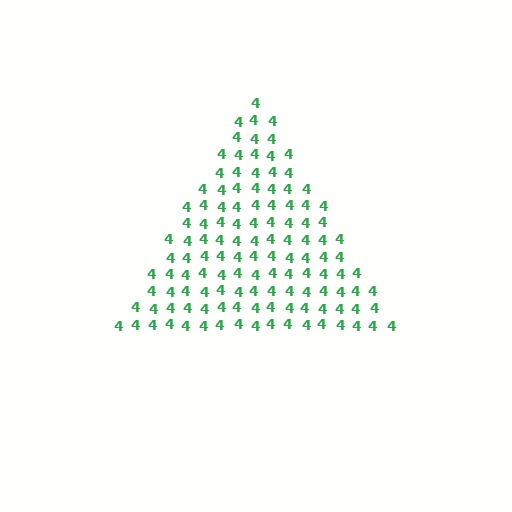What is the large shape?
The large shape is a triangle.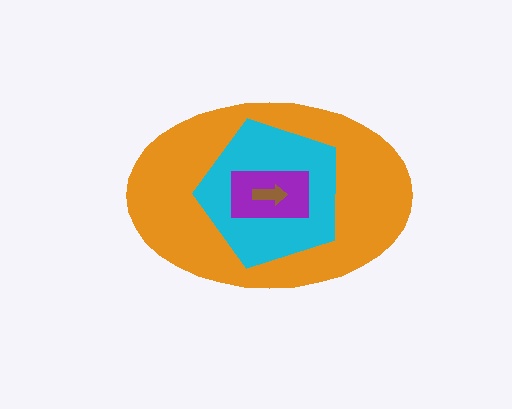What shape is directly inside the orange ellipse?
The cyan pentagon.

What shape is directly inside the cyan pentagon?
The purple rectangle.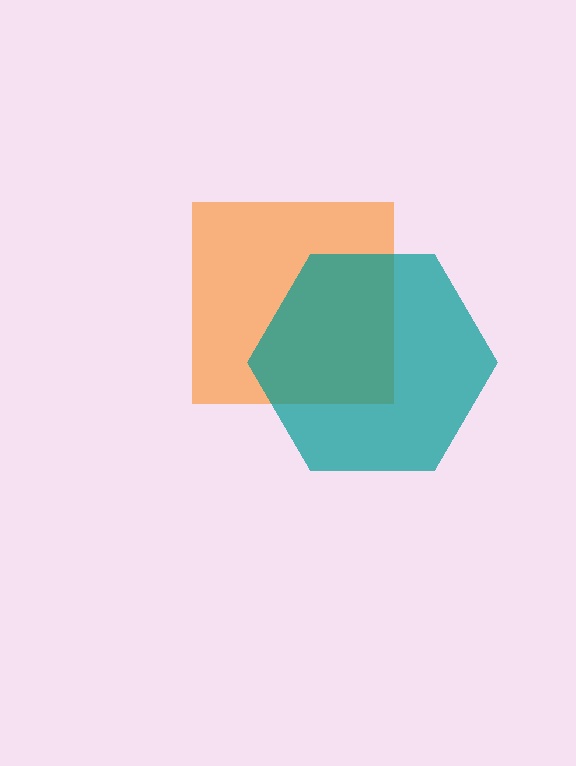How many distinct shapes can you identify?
There are 2 distinct shapes: an orange square, a teal hexagon.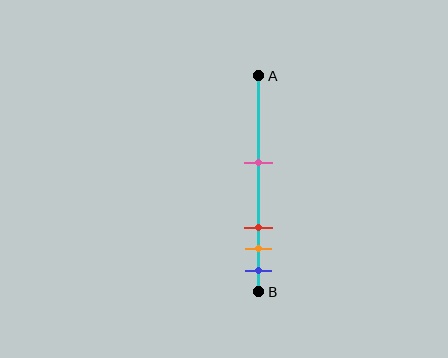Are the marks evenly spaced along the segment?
No, the marks are not evenly spaced.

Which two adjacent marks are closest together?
The orange and blue marks are the closest adjacent pair.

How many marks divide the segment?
There are 4 marks dividing the segment.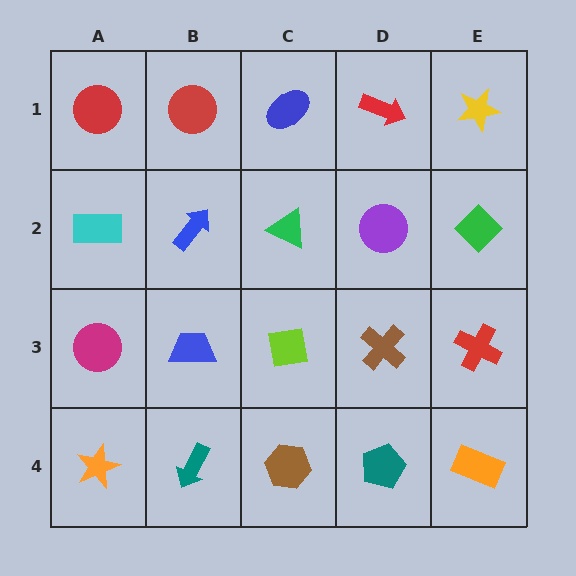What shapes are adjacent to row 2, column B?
A red circle (row 1, column B), a blue trapezoid (row 3, column B), a cyan rectangle (row 2, column A), a green triangle (row 2, column C).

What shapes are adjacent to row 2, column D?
A red arrow (row 1, column D), a brown cross (row 3, column D), a green triangle (row 2, column C), a green diamond (row 2, column E).